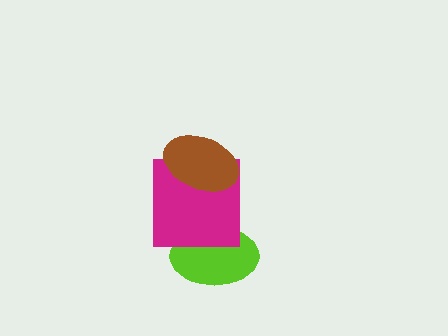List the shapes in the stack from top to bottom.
From top to bottom: the brown ellipse, the magenta square, the lime ellipse.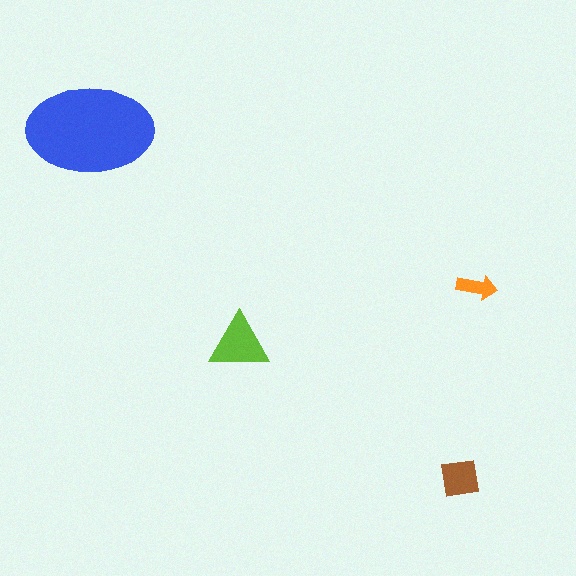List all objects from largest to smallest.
The blue ellipse, the lime triangle, the brown square, the orange arrow.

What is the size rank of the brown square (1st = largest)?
3rd.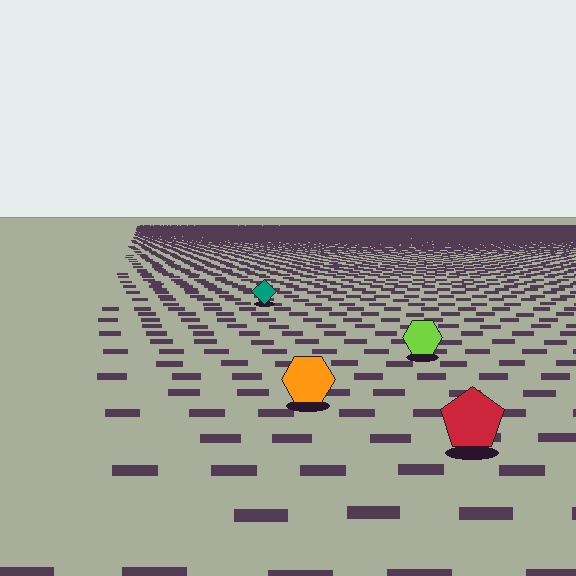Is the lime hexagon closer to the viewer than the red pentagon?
No. The red pentagon is closer — you can tell from the texture gradient: the ground texture is coarser near it.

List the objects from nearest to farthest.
From nearest to farthest: the red pentagon, the orange hexagon, the lime hexagon, the teal diamond.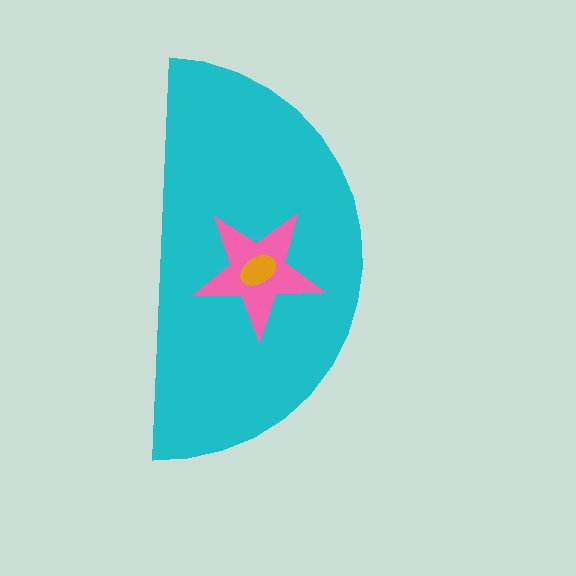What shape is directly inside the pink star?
The orange ellipse.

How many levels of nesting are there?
3.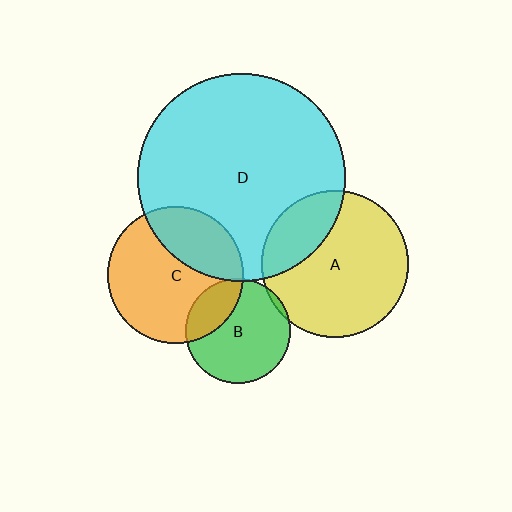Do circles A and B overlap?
Yes.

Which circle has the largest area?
Circle D (cyan).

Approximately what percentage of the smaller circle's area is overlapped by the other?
Approximately 5%.